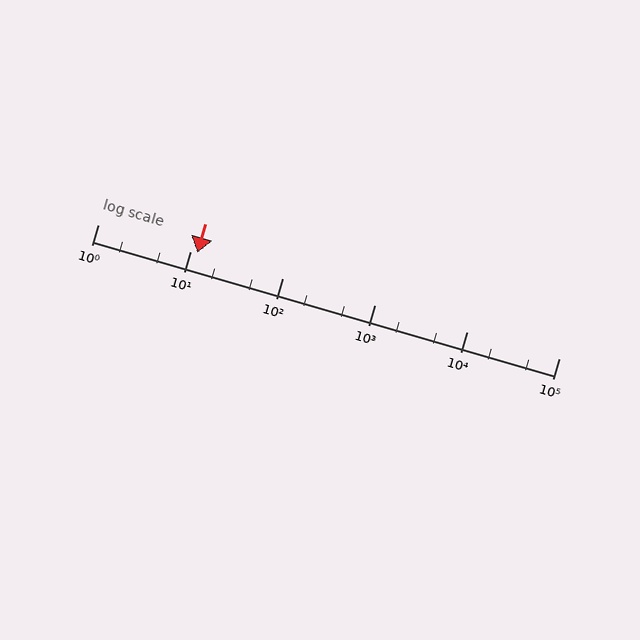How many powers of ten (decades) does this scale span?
The scale spans 5 decades, from 1 to 100000.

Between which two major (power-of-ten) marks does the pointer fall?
The pointer is between 10 and 100.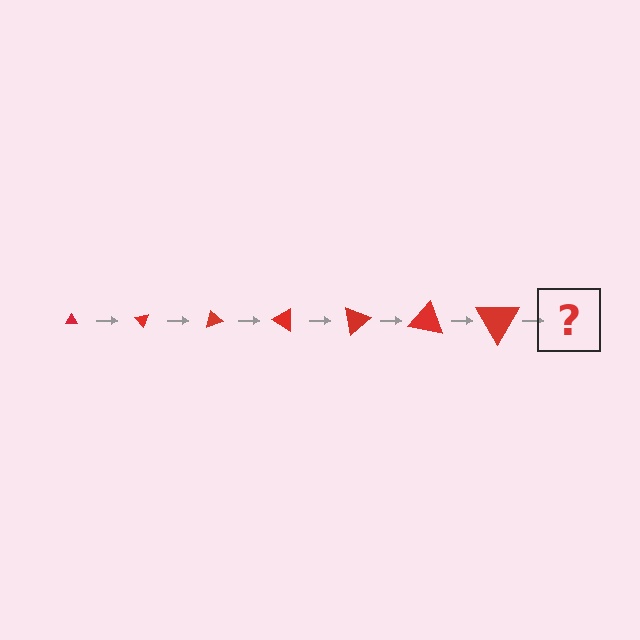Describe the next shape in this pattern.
It should be a triangle, larger than the previous one and rotated 350 degrees from the start.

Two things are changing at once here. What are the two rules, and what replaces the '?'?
The two rules are that the triangle grows larger each step and it rotates 50 degrees each step. The '?' should be a triangle, larger than the previous one and rotated 350 degrees from the start.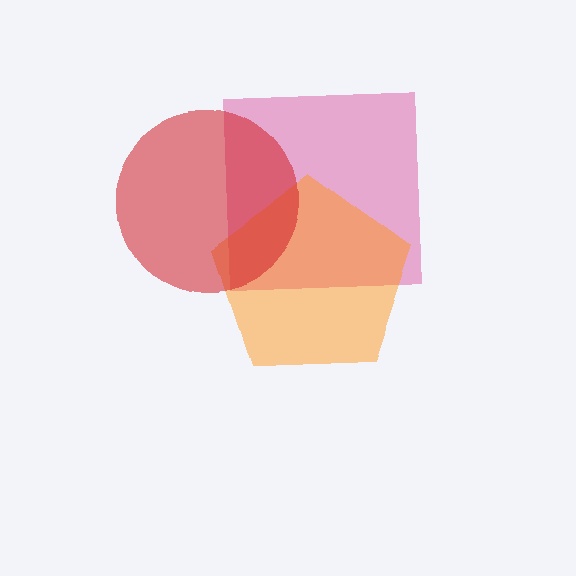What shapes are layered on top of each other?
The layered shapes are: a pink square, an orange pentagon, a red circle.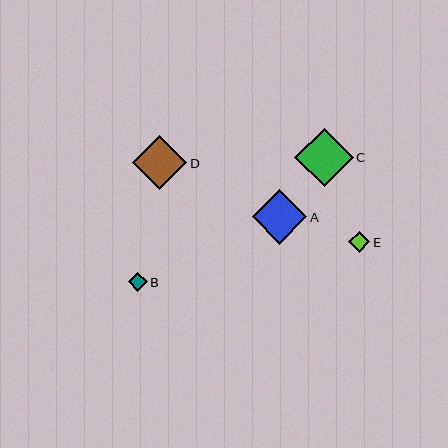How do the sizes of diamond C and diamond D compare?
Diamond C and diamond D are approximately the same size.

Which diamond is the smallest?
Diamond B is the smallest with a size of approximately 19 pixels.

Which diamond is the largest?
Diamond C is the largest with a size of approximately 59 pixels.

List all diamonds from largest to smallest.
From largest to smallest: C, A, D, E, B.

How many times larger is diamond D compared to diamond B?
Diamond D is approximately 2.9 times the size of diamond B.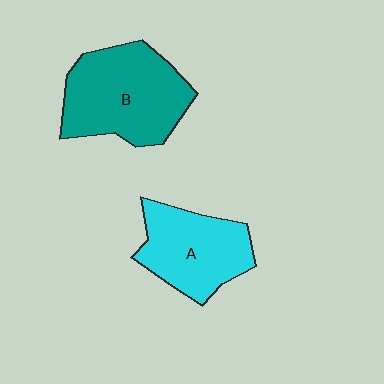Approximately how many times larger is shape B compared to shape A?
Approximately 1.3 times.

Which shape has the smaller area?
Shape A (cyan).